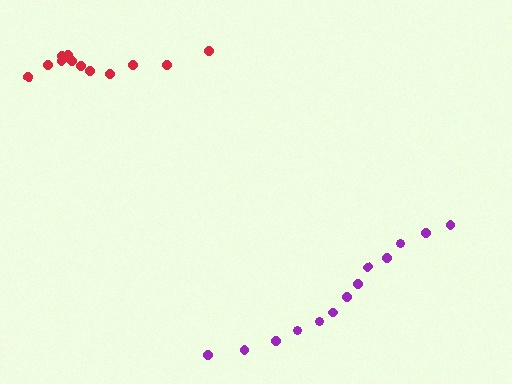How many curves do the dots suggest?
There are 2 distinct paths.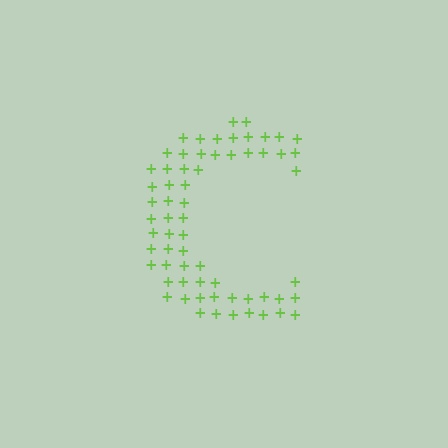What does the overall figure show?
The overall figure shows the letter C.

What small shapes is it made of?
It is made of small plus signs.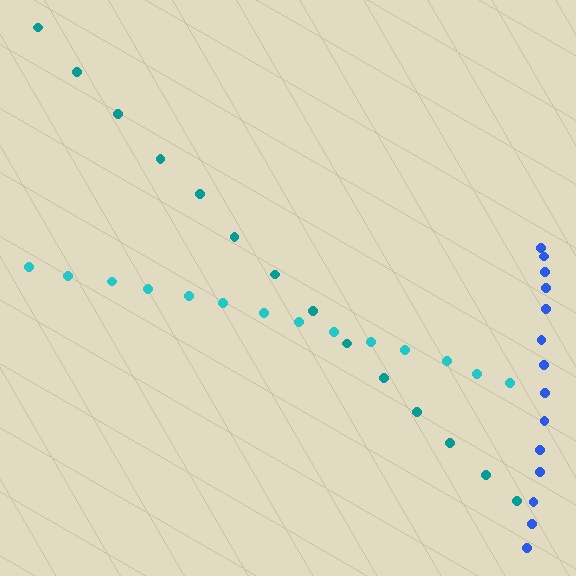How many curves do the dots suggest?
There are 3 distinct paths.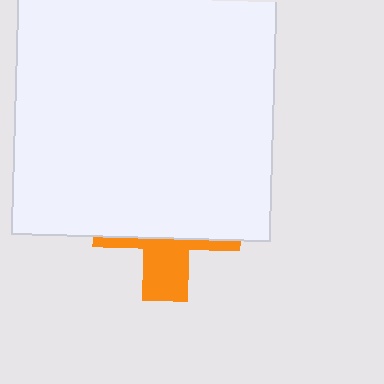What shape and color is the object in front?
The object in front is a white square.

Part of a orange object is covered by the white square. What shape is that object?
It is a cross.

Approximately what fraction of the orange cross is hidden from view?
Roughly 66% of the orange cross is hidden behind the white square.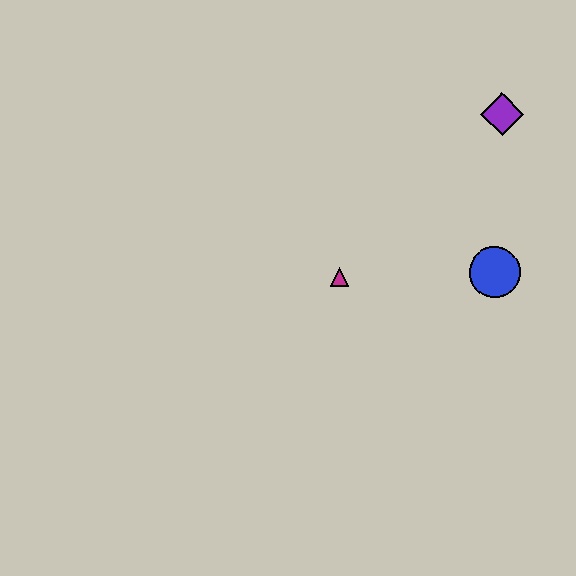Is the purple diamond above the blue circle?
Yes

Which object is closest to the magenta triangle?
The blue circle is closest to the magenta triangle.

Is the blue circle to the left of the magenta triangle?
No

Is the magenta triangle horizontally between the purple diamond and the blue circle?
No